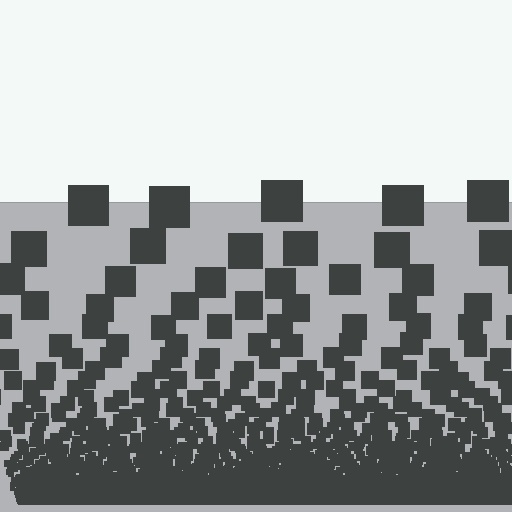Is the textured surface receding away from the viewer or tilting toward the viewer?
The surface appears to tilt toward the viewer. Texture elements get larger and sparser toward the top.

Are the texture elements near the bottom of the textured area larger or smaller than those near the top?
Smaller. The gradient is inverted — elements near the bottom are smaller and denser.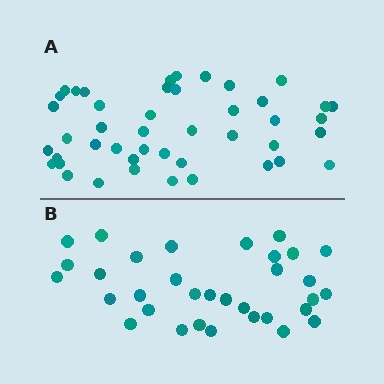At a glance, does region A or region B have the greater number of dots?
Region A (the top region) has more dots.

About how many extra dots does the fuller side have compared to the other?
Region A has roughly 12 or so more dots than region B.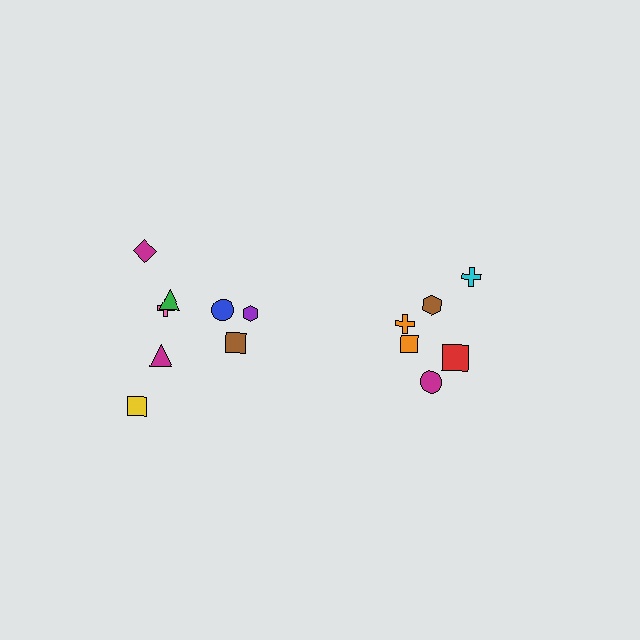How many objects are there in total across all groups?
There are 14 objects.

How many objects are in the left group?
There are 8 objects.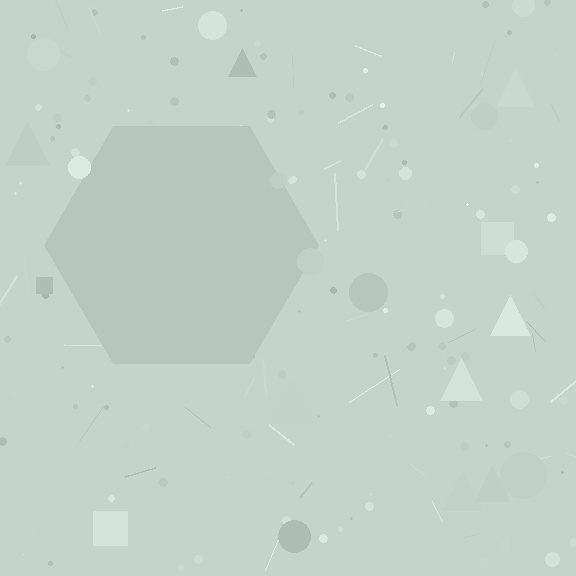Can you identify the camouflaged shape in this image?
The camouflaged shape is a hexagon.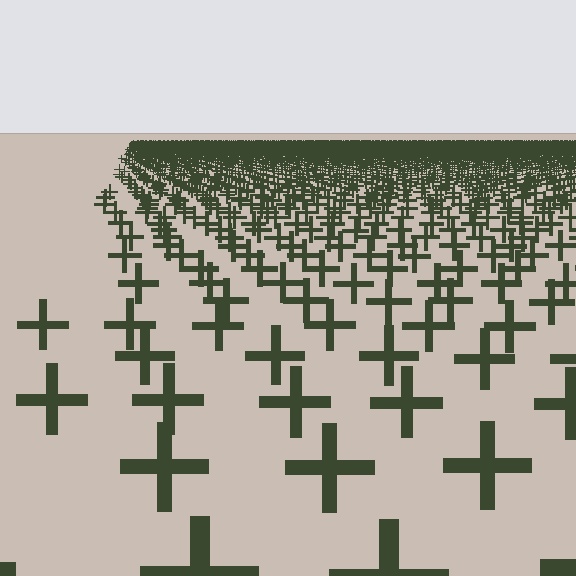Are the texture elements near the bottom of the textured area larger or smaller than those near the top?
Larger. Near the bottom, elements are closer to the viewer and appear at a bigger on-screen size.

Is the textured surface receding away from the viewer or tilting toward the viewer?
The surface is receding away from the viewer. Texture elements get smaller and denser toward the top.